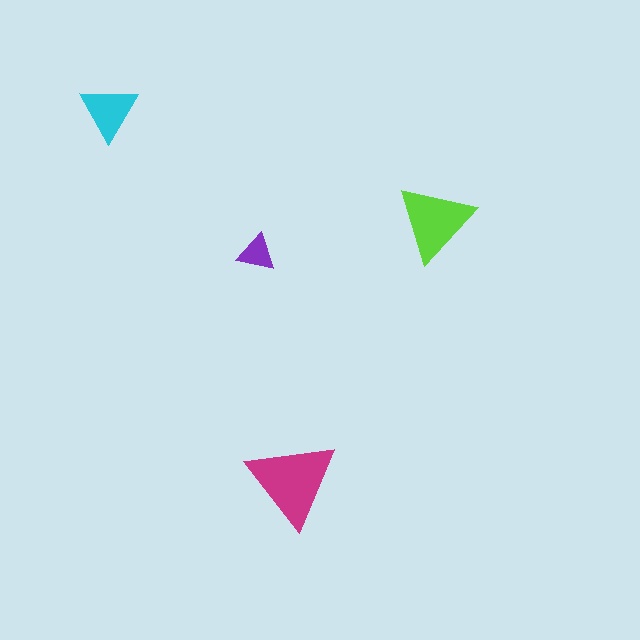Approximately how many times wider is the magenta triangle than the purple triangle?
About 2.5 times wider.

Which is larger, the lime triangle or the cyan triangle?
The lime one.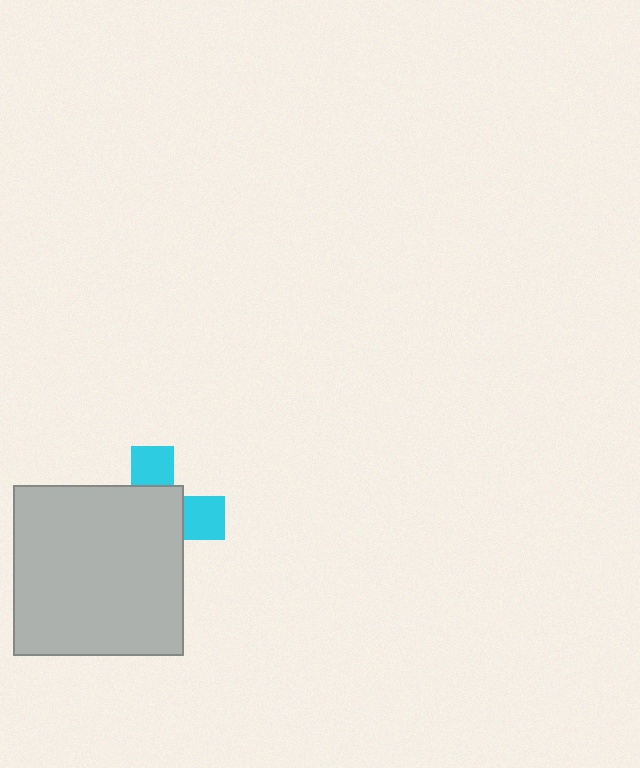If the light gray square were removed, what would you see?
You would see the complete cyan cross.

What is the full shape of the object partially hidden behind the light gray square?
The partially hidden object is a cyan cross.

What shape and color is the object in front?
The object in front is a light gray square.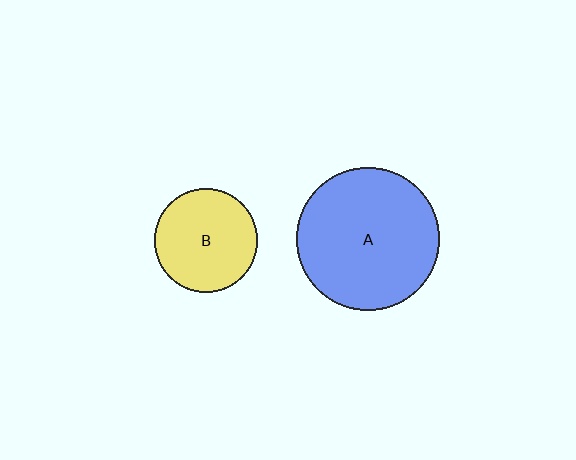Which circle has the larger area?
Circle A (blue).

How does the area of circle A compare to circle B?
Approximately 1.9 times.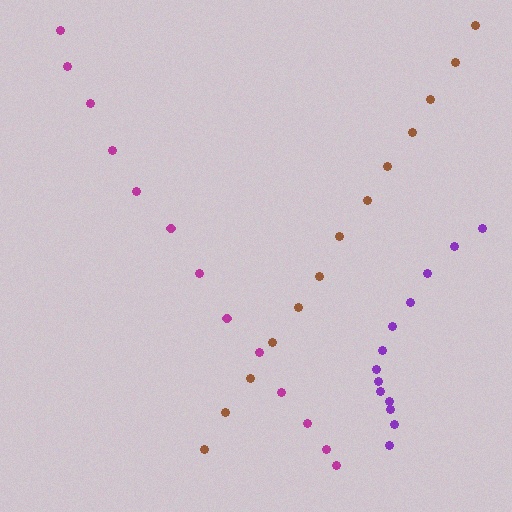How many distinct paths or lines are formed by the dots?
There are 3 distinct paths.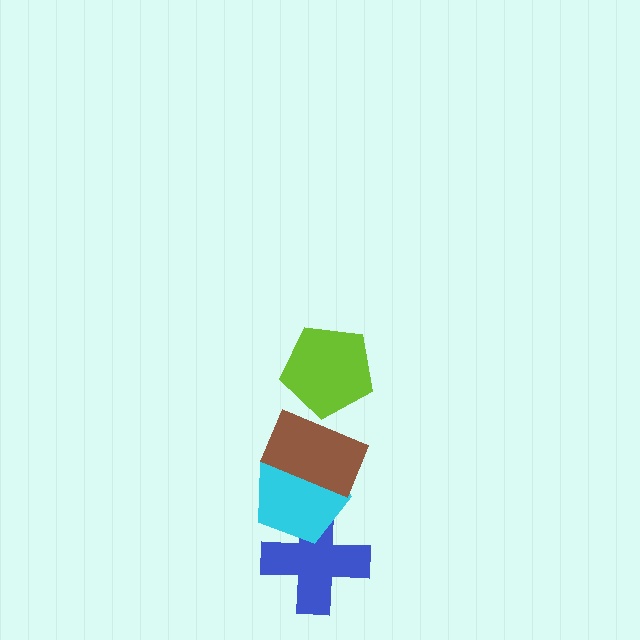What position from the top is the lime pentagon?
The lime pentagon is 1st from the top.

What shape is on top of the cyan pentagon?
The brown rectangle is on top of the cyan pentagon.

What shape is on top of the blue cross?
The cyan pentagon is on top of the blue cross.